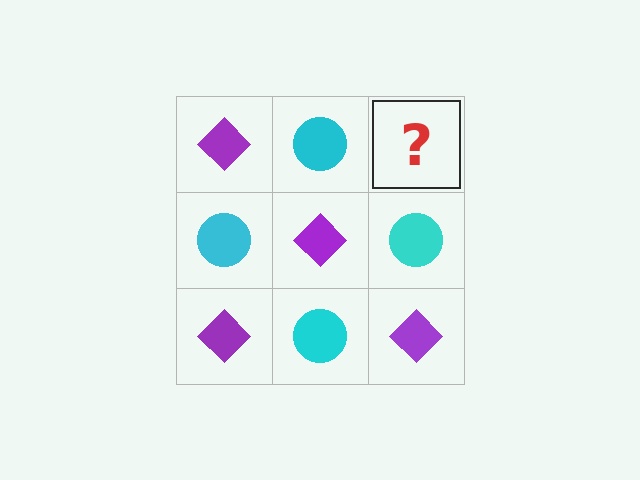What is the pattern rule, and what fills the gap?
The rule is that it alternates purple diamond and cyan circle in a checkerboard pattern. The gap should be filled with a purple diamond.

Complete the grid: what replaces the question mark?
The question mark should be replaced with a purple diamond.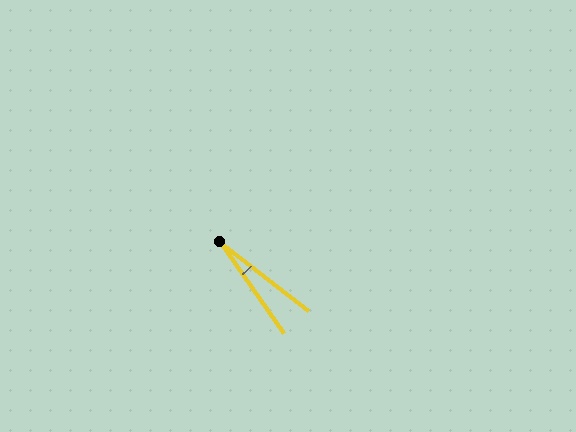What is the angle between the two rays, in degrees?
Approximately 17 degrees.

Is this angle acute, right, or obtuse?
It is acute.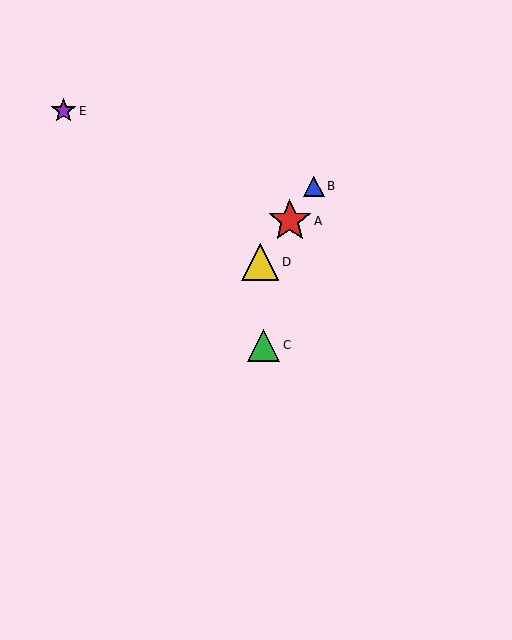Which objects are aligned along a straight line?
Objects A, B, D are aligned along a straight line.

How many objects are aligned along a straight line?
3 objects (A, B, D) are aligned along a straight line.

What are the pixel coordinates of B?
Object B is at (314, 186).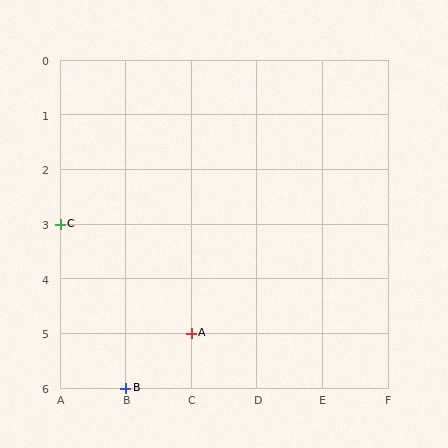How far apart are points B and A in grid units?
Points B and A are 1 column and 1 row apart (about 1.4 grid units diagonally).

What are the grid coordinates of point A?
Point A is at grid coordinates (C, 5).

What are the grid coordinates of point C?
Point C is at grid coordinates (A, 3).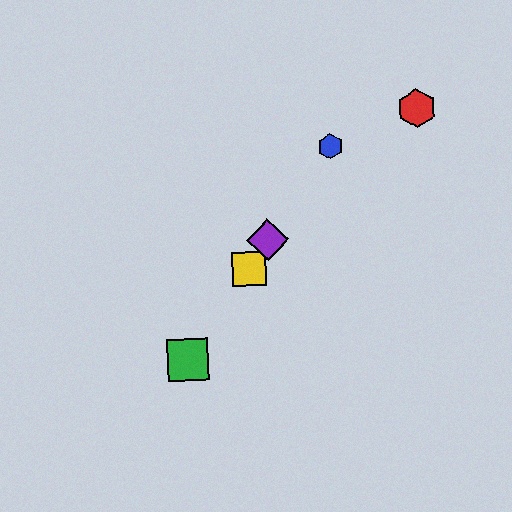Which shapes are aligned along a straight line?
The blue hexagon, the green square, the yellow square, the purple diamond are aligned along a straight line.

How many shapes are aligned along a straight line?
4 shapes (the blue hexagon, the green square, the yellow square, the purple diamond) are aligned along a straight line.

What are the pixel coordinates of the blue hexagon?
The blue hexagon is at (331, 146).